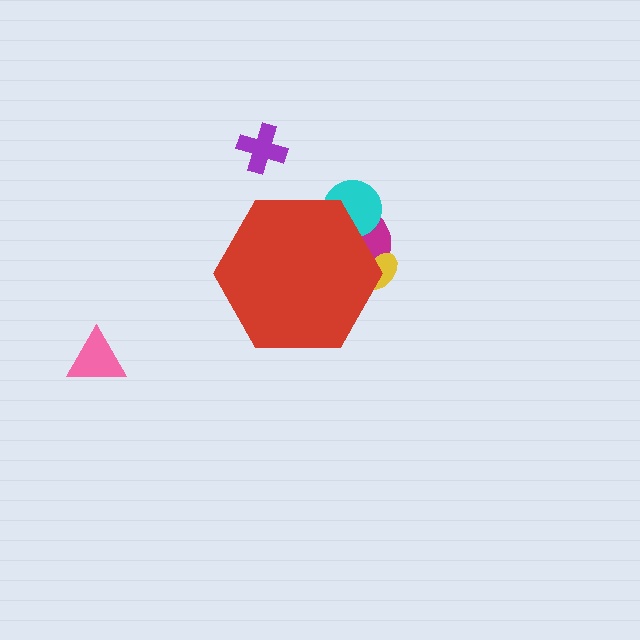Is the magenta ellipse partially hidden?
Yes, the magenta ellipse is partially hidden behind the red hexagon.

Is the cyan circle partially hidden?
Yes, the cyan circle is partially hidden behind the red hexagon.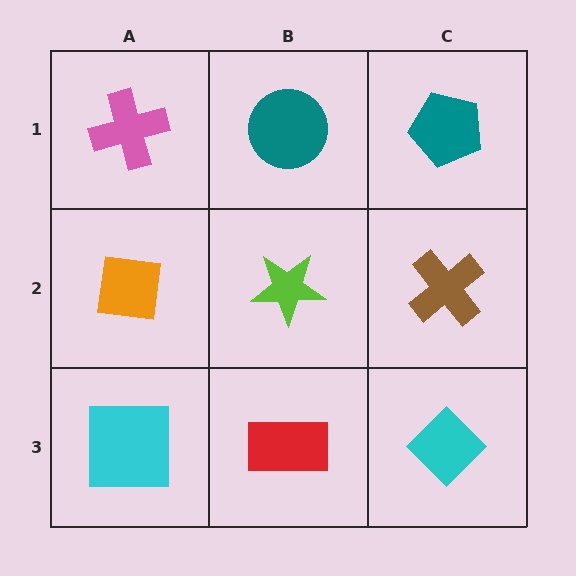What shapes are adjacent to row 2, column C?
A teal pentagon (row 1, column C), a cyan diamond (row 3, column C), a lime star (row 2, column B).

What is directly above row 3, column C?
A brown cross.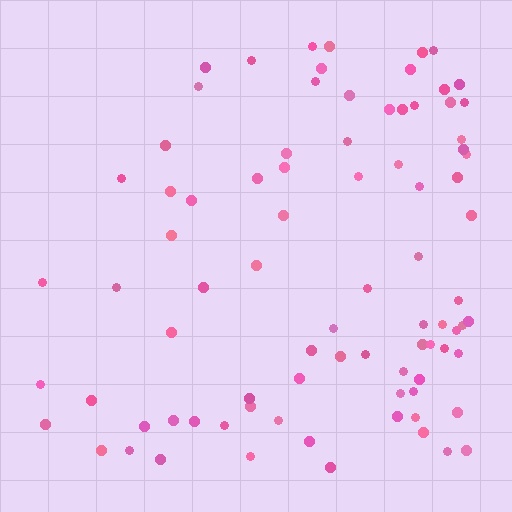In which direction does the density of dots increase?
From left to right, with the right side densest.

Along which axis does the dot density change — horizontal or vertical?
Horizontal.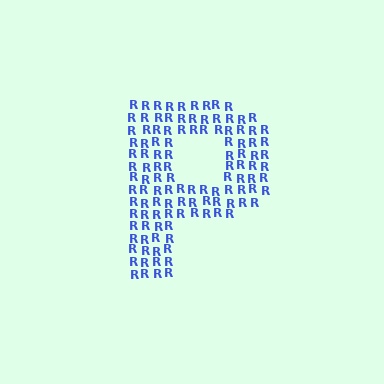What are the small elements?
The small elements are letter R's.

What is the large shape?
The large shape is the letter P.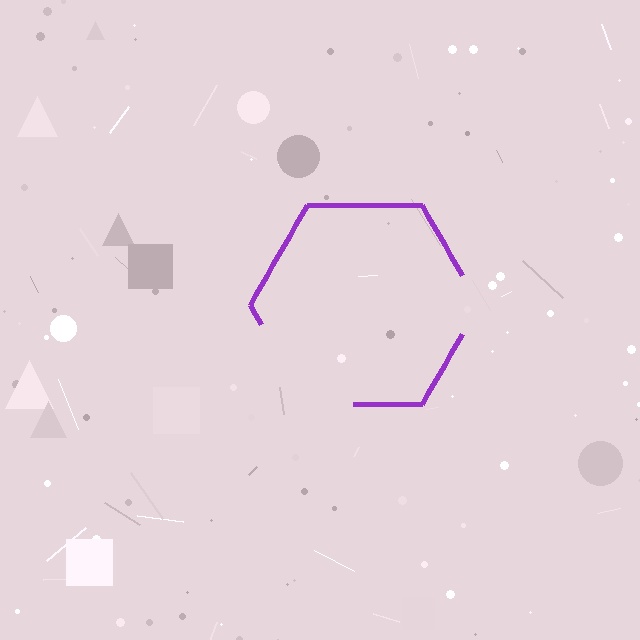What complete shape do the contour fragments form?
The contour fragments form a hexagon.